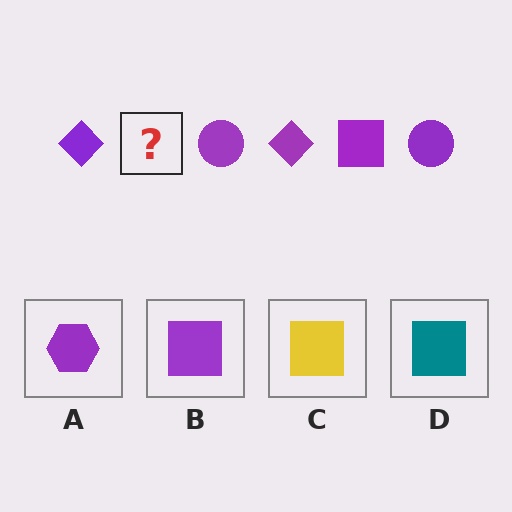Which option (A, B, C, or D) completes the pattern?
B.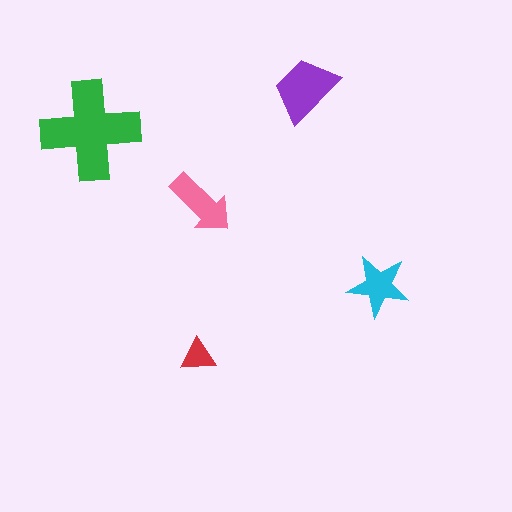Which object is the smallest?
The red triangle.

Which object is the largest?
The green cross.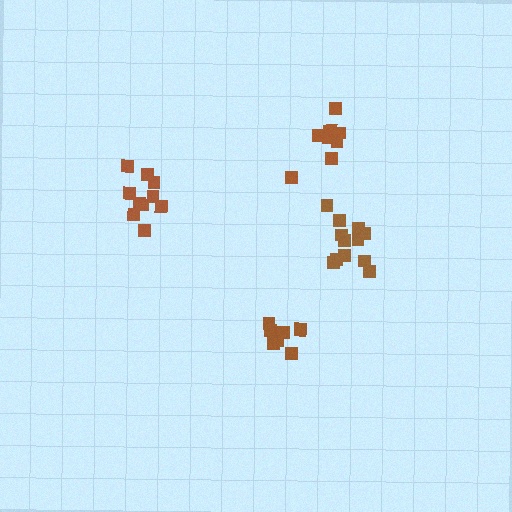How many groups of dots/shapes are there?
There are 4 groups.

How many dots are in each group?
Group 1: 13 dots, Group 2: 9 dots, Group 3: 8 dots, Group 4: 10 dots (40 total).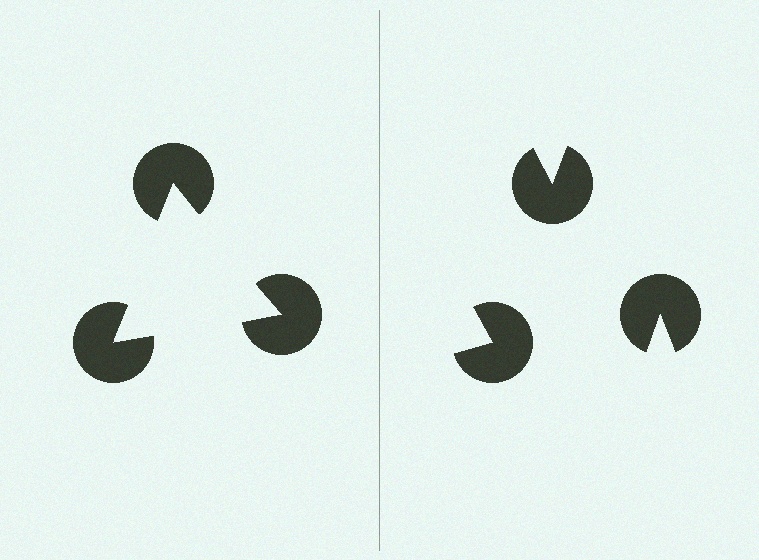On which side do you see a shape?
An illusory triangle appears on the left side. On the right side the wedge cuts are rotated, so no coherent shape forms.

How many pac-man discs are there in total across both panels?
6 — 3 on each side.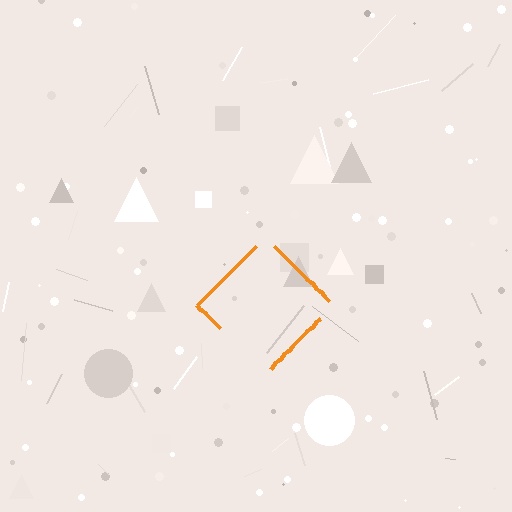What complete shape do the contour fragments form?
The contour fragments form a diamond.